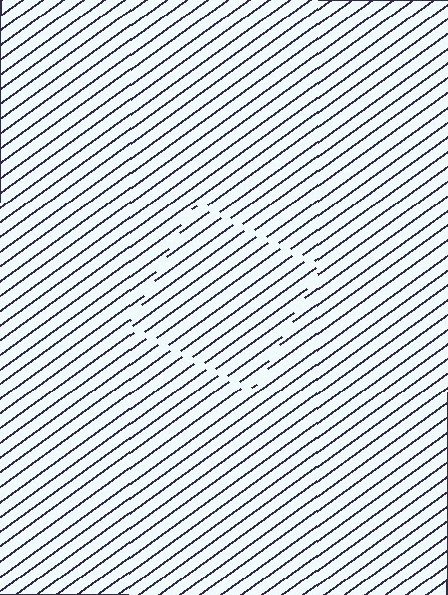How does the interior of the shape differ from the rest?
The interior of the shape contains the same grating, shifted by half a period — the contour is defined by the phase discontinuity where line-ends from the inner and outer gratings abut.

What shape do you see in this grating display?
An illusory square. The interior of the shape contains the same grating, shifted by half a period — the contour is defined by the phase discontinuity where line-ends from the inner and outer gratings abut.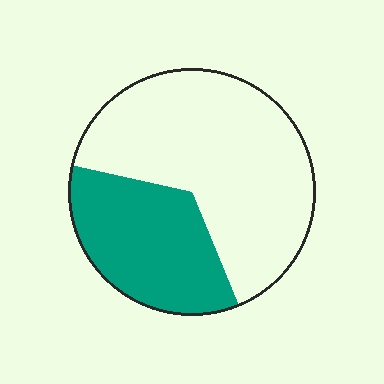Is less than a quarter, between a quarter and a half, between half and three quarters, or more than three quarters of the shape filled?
Between a quarter and a half.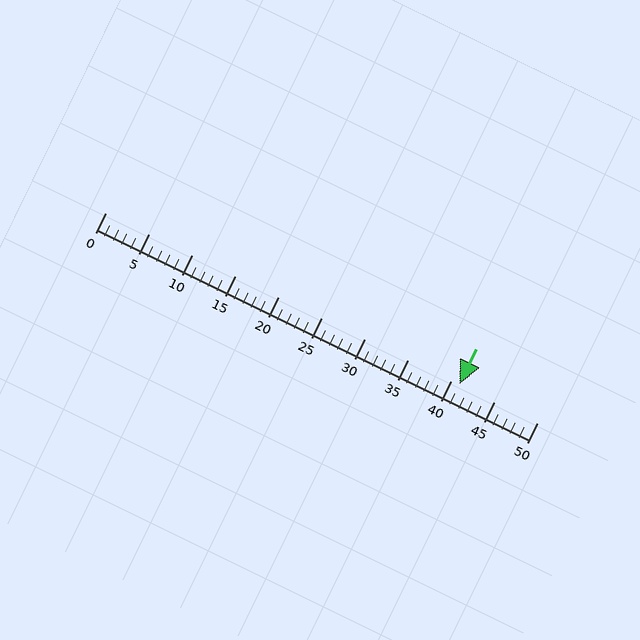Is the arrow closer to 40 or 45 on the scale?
The arrow is closer to 40.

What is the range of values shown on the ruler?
The ruler shows values from 0 to 50.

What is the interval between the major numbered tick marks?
The major tick marks are spaced 5 units apart.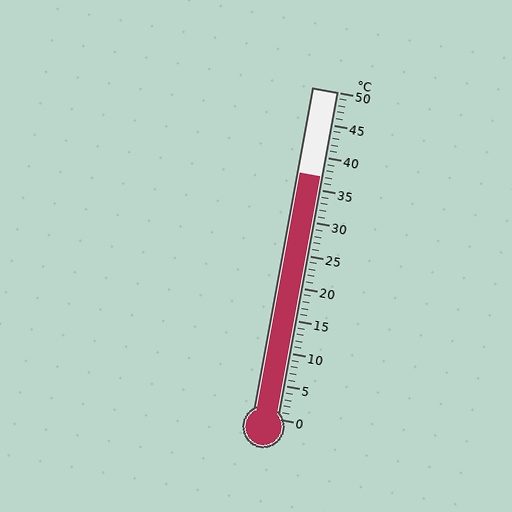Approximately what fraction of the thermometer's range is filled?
The thermometer is filled to approximately 75% of its range.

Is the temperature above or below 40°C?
The temperature is below 40°C.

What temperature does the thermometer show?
The thermometer shows approximately 37°C.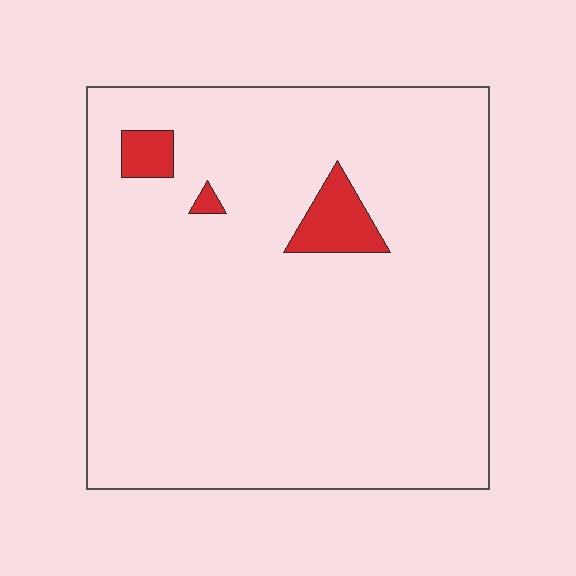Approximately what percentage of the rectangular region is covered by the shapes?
Approximately 5%.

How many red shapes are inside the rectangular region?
3.